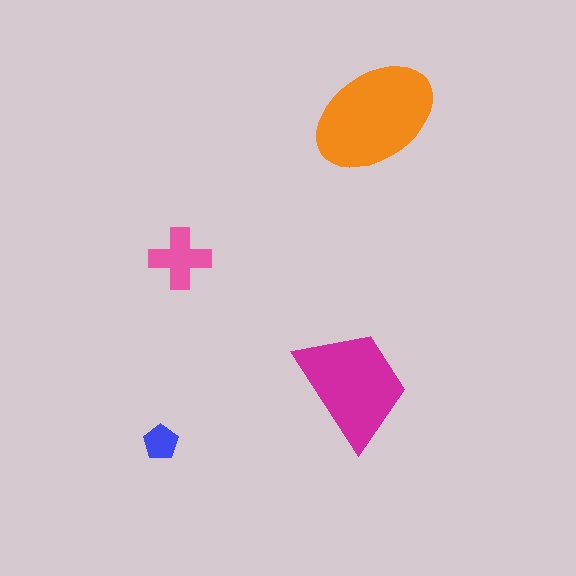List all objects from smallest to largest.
The blue pentagon, the pink cross, the magenta trapezoid, the orange ellipse.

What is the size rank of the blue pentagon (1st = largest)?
4th.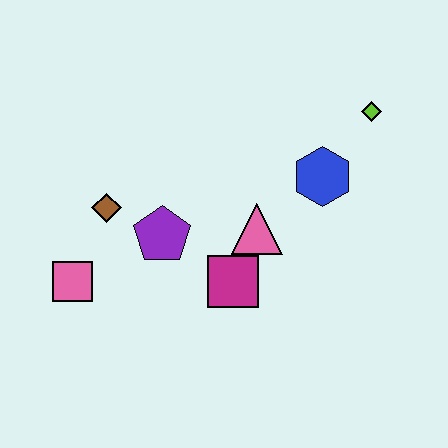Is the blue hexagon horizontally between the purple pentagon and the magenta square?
No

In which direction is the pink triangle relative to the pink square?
The pink triangle is to the right of the pink square.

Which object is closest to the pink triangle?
The magenta square is closest to the pink triangle.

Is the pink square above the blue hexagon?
No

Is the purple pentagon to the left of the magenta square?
Yes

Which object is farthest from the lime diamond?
The pink square is farthest from the lime diamond.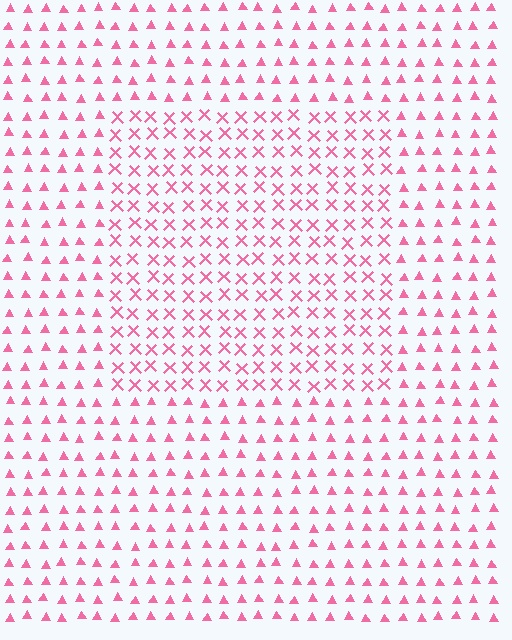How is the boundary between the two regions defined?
The boundary is defined by a change in element shape: X marks inside vs. triangles outside. All elements share the same color and spacing.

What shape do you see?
I see a rectangle.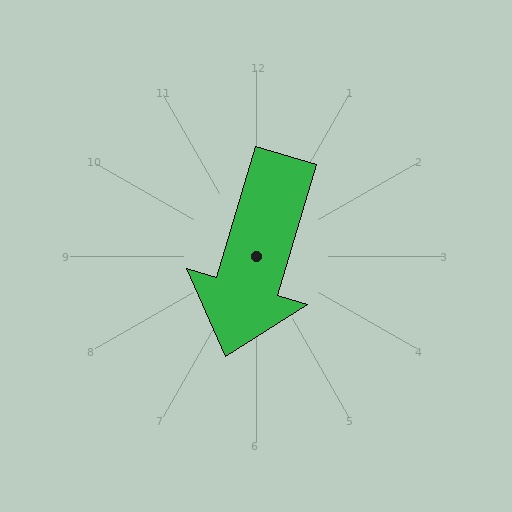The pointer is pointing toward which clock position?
Roughly 7 o'clock.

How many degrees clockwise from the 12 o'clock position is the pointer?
Approximately 197 degrees.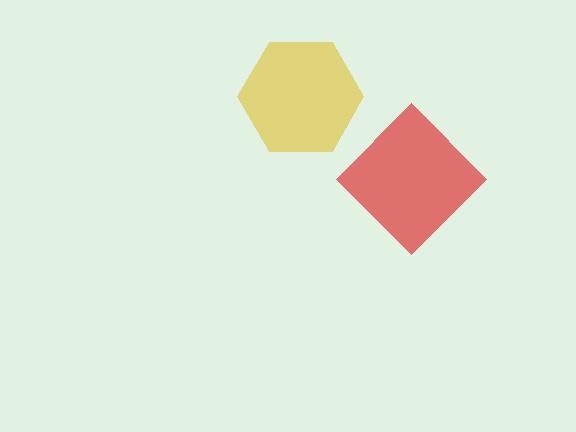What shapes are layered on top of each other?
The layered shapes are: a yellow hexagon, a red diamond.